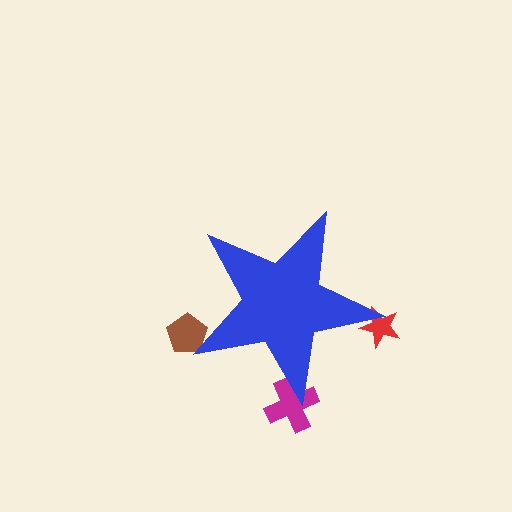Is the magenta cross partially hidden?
Yes, the magenta cross is partially hidden behind the blue star.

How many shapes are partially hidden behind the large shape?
3 shapes are partially hidden.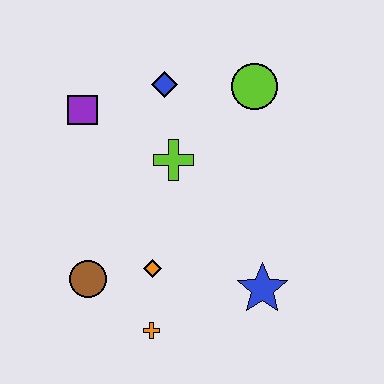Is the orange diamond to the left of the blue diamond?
Yes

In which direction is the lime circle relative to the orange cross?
The lime circle is above the orange cross.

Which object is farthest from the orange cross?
The lime circle is farthest from the orange cross.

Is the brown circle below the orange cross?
No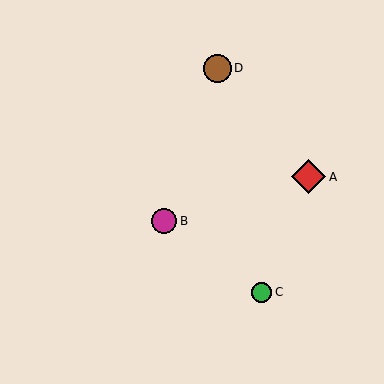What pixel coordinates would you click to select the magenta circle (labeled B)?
Click at (164, 221) to select the magenta circle B.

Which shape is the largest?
The red diamond (labeled A) is the largest.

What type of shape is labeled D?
Shape D is a brown circle.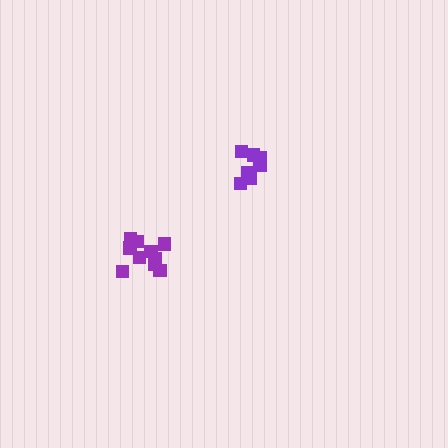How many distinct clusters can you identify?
There are 2 distinct clusters.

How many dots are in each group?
Group 1: 7 dots, Group 2: 11 dots (18 total).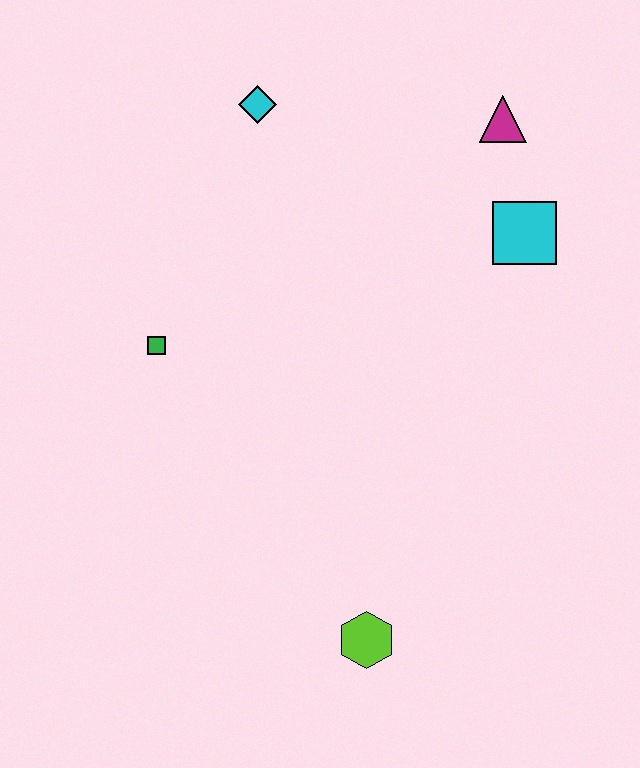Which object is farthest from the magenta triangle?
The lime hexagon is farthest from the magenta triangle.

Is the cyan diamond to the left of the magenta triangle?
Yes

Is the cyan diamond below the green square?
No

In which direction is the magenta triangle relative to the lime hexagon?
The magenta triangle is above the lime hexagon.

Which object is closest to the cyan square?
The magenta triangle is closest to the cyan square.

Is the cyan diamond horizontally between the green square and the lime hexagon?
Yes